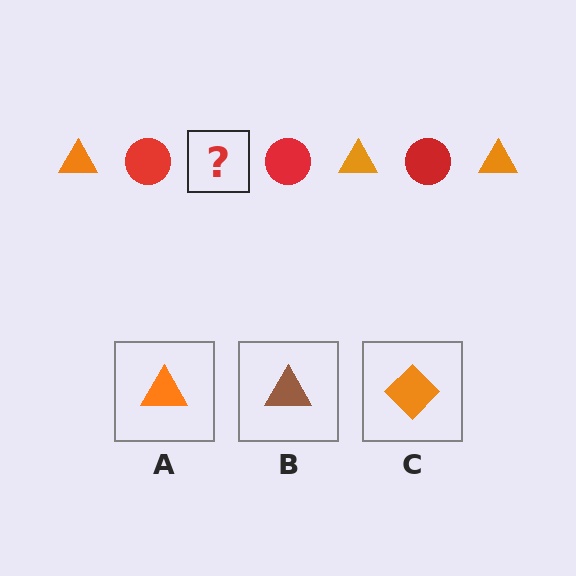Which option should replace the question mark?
Option A.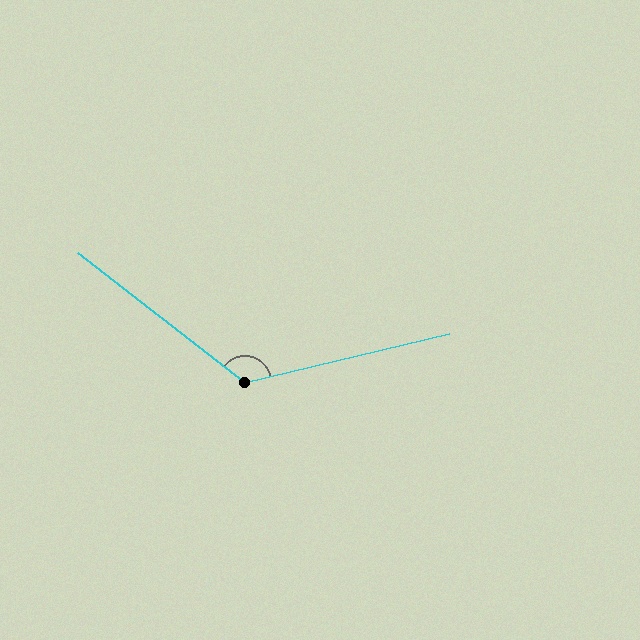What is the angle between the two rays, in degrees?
Approximately 129 degrees.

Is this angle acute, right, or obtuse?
It is obtuse.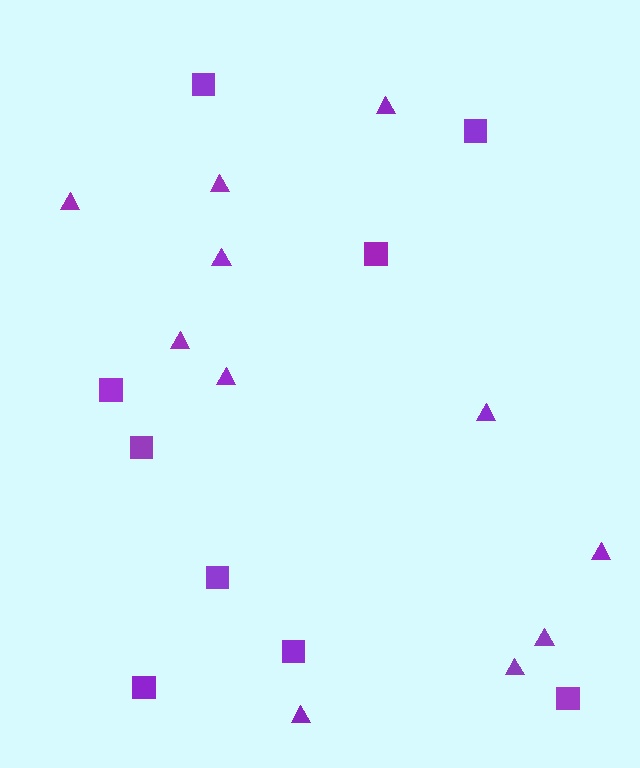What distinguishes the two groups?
There are 2 groups: one group of squares (9) and one group of triangles (11).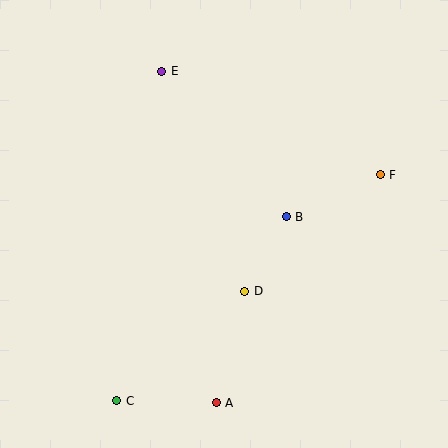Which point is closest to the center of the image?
Point B at (286, 217) is closest to the center.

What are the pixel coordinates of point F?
Point F is at (380, 175).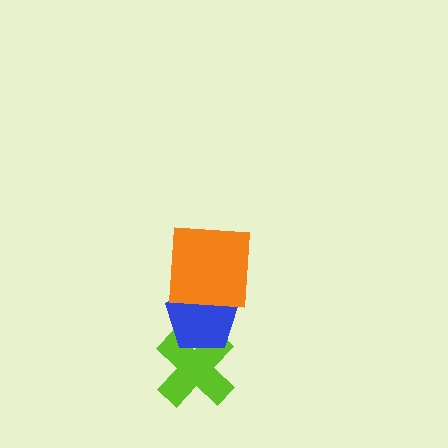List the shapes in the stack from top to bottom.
From top to bottom: the orange square, the blue pentagon, the lime cross.